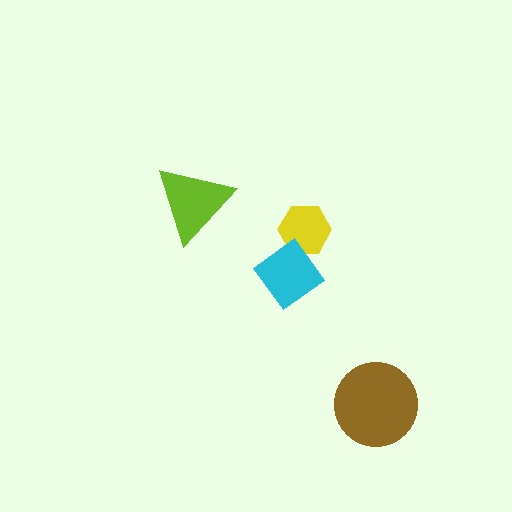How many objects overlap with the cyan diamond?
1 object overlaps with the cyan diamond.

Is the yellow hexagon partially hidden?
Yes, it is partially covered by another shape.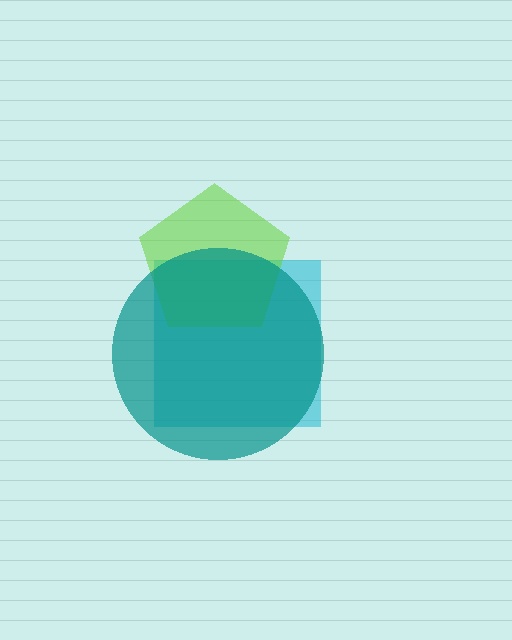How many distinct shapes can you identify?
There are 3 distinct shapes: a cyan square, a lime pentagon, a teal circle.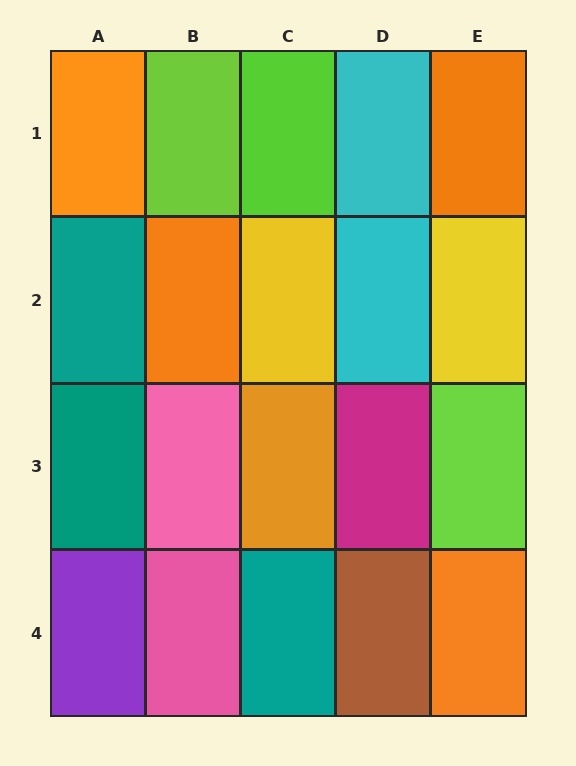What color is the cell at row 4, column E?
Orange.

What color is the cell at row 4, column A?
Purple.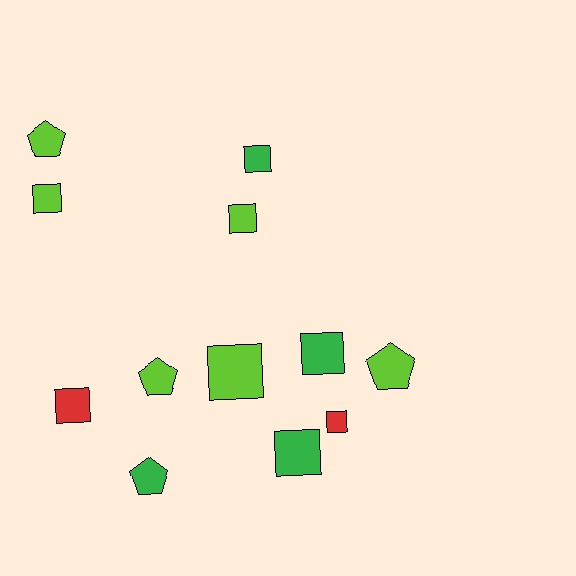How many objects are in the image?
There are 12 objects.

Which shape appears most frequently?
Square, with 8 objects.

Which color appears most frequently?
Lime, with 6 objects.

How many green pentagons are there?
There is 1 green pentagon.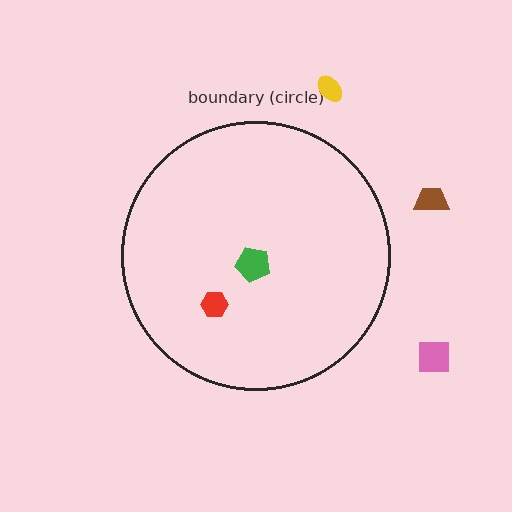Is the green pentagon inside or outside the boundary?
Inside.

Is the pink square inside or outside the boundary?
Outside.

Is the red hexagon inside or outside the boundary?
Inside.